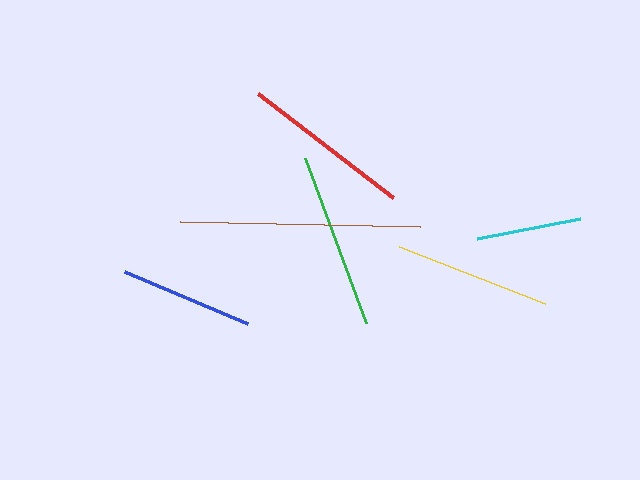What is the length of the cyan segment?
The cyan segment is approximately 105 pixels long.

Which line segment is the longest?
The brown line is the longest at approximately 240 pixels.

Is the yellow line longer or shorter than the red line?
The red line is longer than the yellow line.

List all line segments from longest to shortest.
From longest to shortest: brown, green, red, yellow, blue, cyan.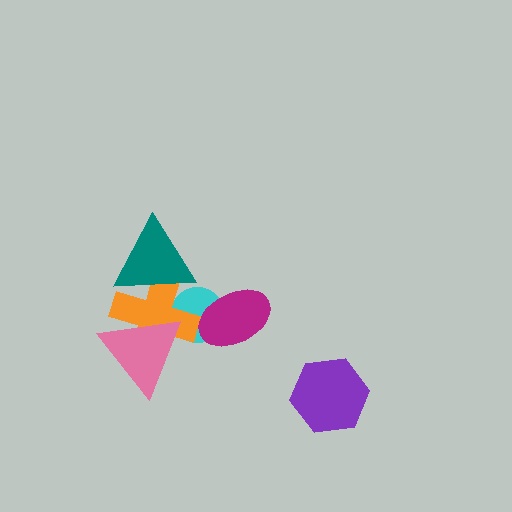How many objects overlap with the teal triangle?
1 object overlaps with the teal triangle.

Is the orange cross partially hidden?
Yes, it is partially covered by another shape.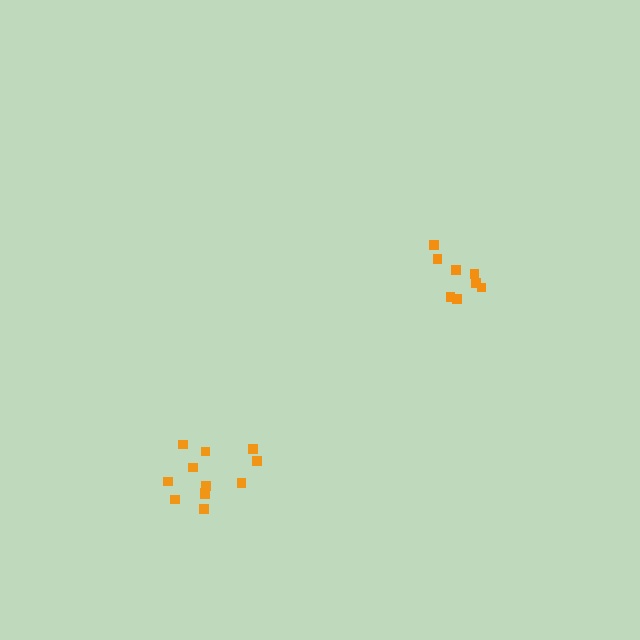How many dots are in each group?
Group 1: 9 dots, Group 2: 12 dots (21 total).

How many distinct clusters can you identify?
There are 2 distinct clusters.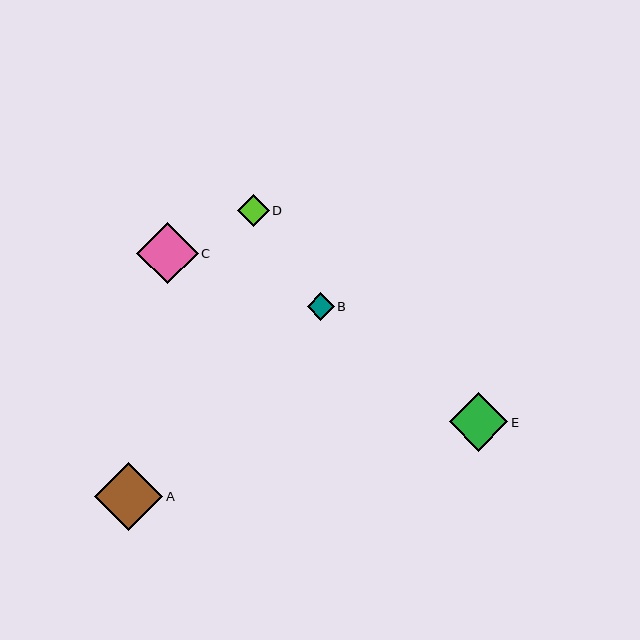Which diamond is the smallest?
Diamond B is the smallest with a size of approximately 27 pixels.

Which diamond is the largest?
Diamond A is the largest with a size of approximately 68 pixels.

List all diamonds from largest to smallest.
From largest to smallest: A, C, E, D, B.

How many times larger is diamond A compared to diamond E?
Diamond A is approximately 1.2 times the size of diamond E.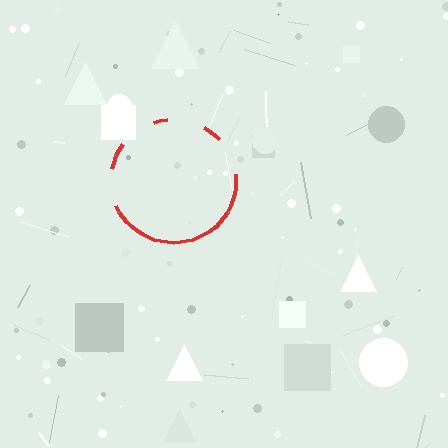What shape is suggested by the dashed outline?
The dashed outline suggests a circle.